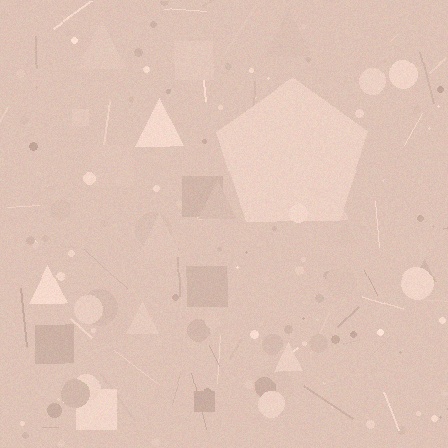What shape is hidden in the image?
A pentagon is hidden in the image.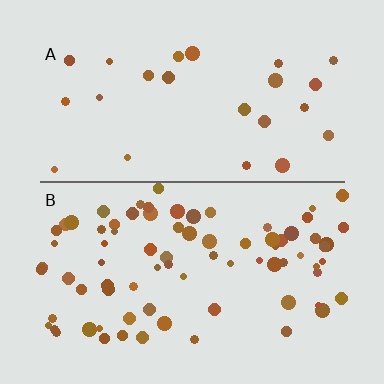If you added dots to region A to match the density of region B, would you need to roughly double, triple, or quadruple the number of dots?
Approximately triple.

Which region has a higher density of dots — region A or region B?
B (the bottom).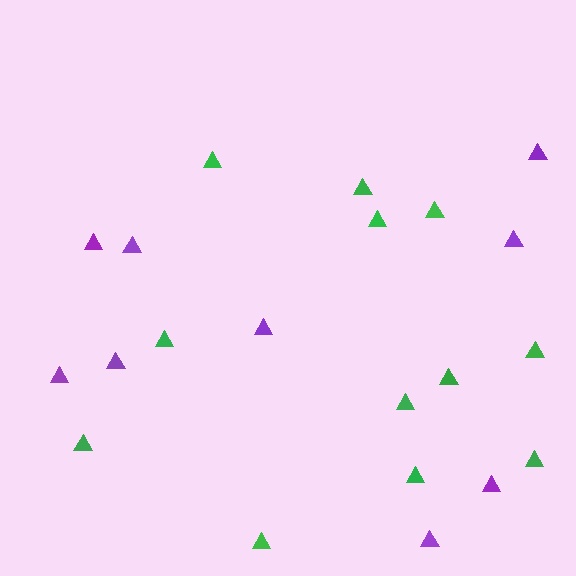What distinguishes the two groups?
There are 2 groups: one group of purple triangles (9) and one group of green triangles (12).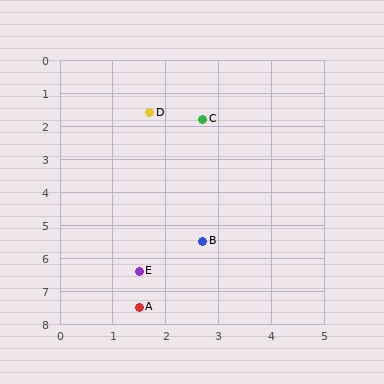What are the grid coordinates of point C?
Point C is at approximately (2.7, 1.8).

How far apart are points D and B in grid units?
Points D and B are about 4.0 grid units apart.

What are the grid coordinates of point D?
Point D is at approximately (1.7, 1.6).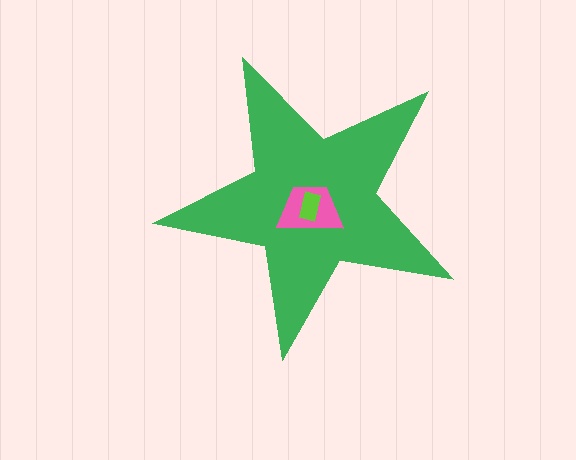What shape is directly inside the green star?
The pink trapezoid.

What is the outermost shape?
The green star.